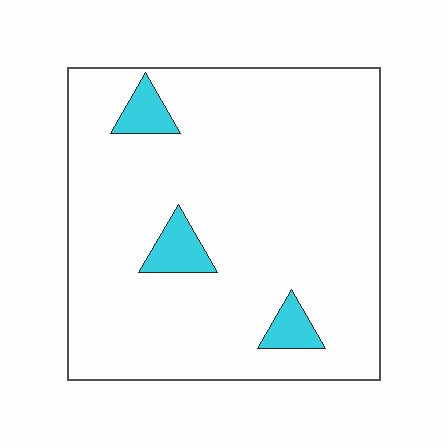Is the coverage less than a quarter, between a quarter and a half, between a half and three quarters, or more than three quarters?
Less than a quarter.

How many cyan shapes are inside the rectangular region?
3.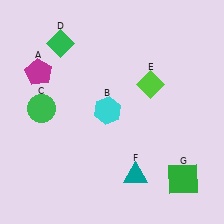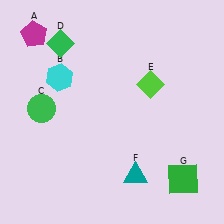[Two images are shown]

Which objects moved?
The objects that moved are: the magenta pentagon (A), the cyan hexagon (B).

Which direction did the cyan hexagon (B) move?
The cyan hexagon (B) moved left.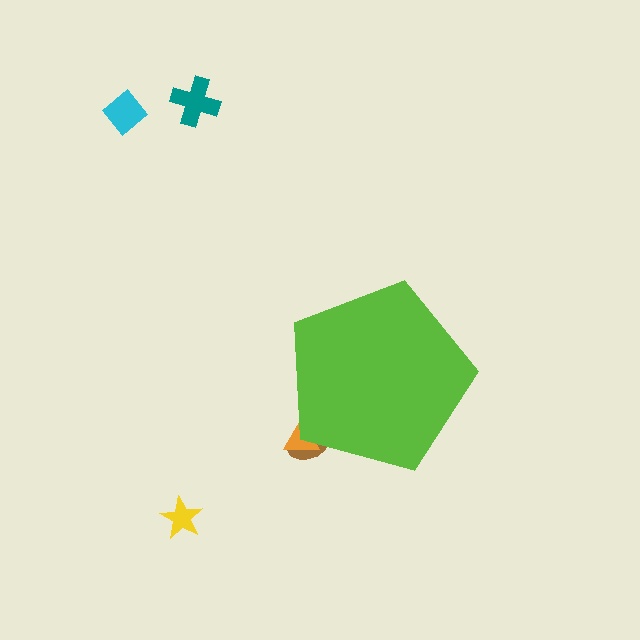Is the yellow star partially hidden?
No, the yellow star is fully visible.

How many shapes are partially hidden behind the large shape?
2 shapes are partially hidden.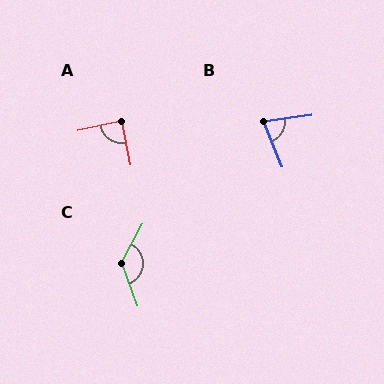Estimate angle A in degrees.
Approximately 89 degrees.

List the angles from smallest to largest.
B (76°), A (89°), C (131°).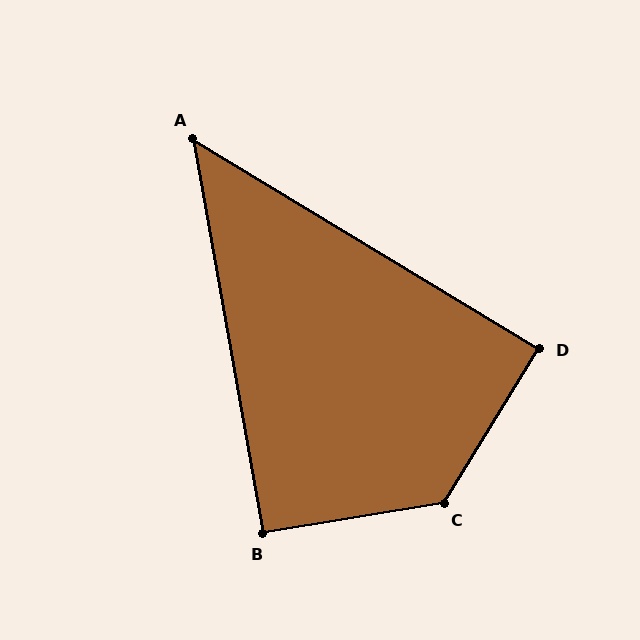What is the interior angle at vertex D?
Approximately 90 degrees (approximately right).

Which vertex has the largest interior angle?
C, at approximately 131 degrees.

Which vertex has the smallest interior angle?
A, at approximately 49 degrees.